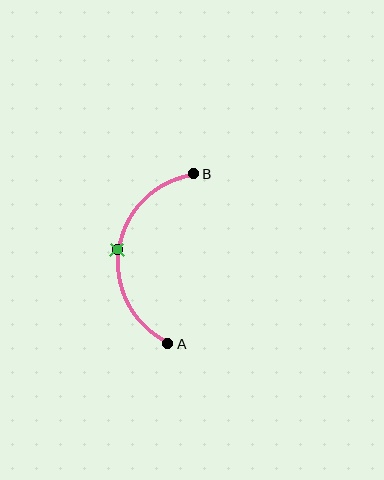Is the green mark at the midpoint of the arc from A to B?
Yes. The green mark lies on the arc at equal arc-length from both A and B — it is the arc midpoint.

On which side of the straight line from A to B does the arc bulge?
The arc bulges to the left of the straight line connecting A and B.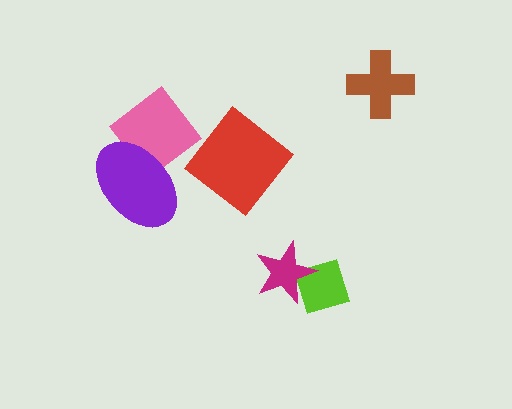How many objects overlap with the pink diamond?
1 object overlaps with the pink diamond.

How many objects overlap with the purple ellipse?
1 object overlaps with the purple ellipse.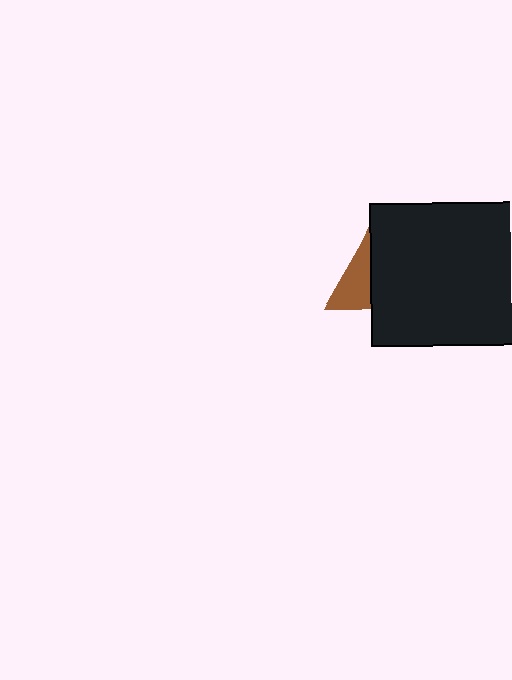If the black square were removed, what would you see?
You would see the complete brown triangle.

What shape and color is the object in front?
The object in front is a black square.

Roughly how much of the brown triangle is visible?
About half of it is visible (roughly 50%).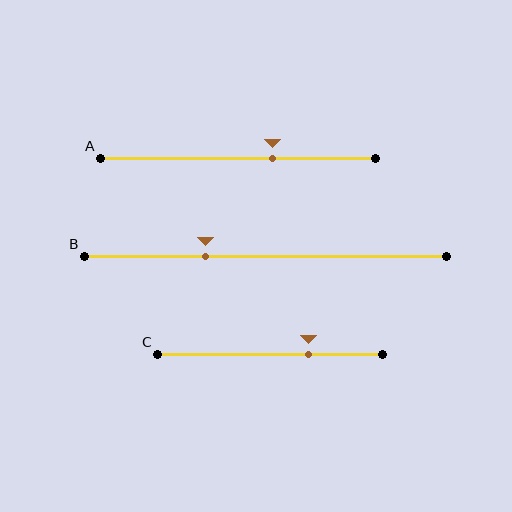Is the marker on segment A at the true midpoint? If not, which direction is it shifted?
No, the marker on segment A is shifted to the right by about 12% of the segment length.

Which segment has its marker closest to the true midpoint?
Segment A has its marker closest to the true midpoint.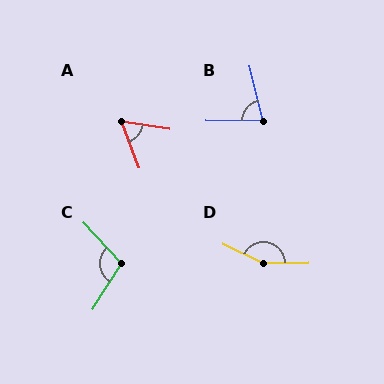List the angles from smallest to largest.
A (60°), B (76°), C (105°), D (154°).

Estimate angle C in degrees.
Approximately 105 degrees.